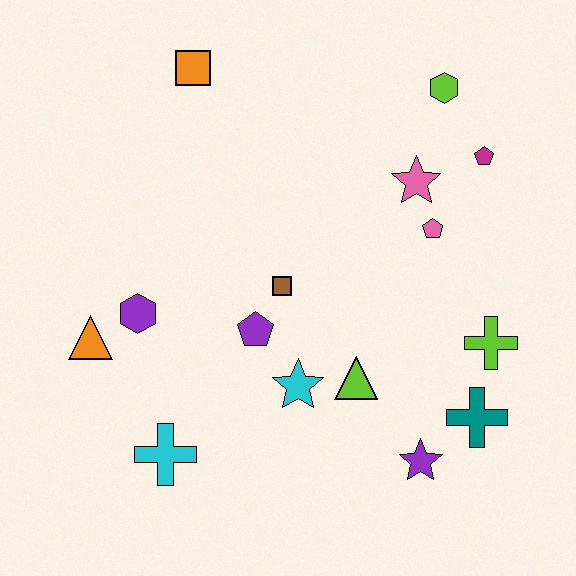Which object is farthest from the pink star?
The cyan cross is farthest from the pink star.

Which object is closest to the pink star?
The pink pentagon is closest to the pink star.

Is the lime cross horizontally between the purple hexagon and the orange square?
No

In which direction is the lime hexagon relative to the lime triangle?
The lime hexagon is above the lime triangle.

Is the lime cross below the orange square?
Yes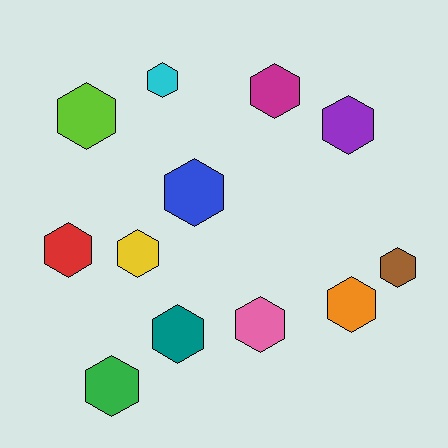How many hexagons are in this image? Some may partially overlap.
There are 12 hexagons.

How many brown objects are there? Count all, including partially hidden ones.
There is 1 brown object.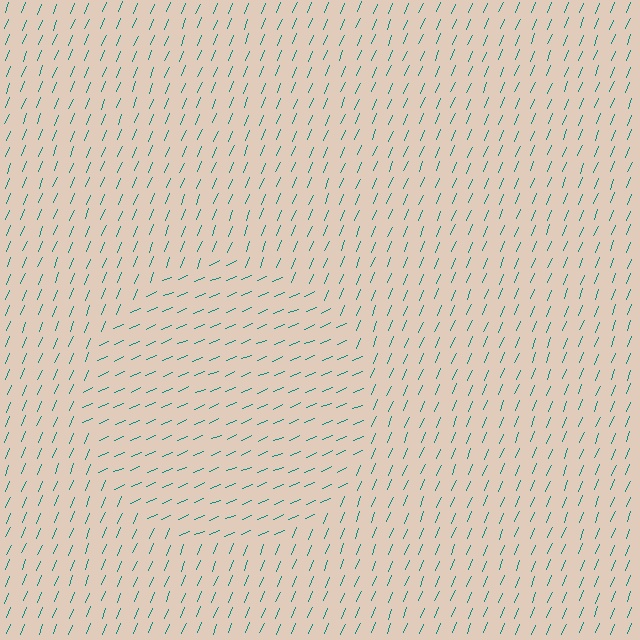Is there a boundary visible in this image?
Yes, there is a texture boundary formed by a change in line orientation.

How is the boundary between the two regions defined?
The boundary is defined purely by a change in line orientation (approximately 45 degrees difference). All lines are the same color and thickness.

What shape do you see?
I see a circle.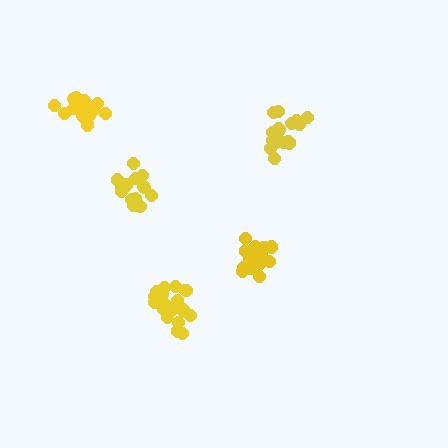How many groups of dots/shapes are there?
There are 5 groups.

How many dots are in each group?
Group 1: 21 dots, Group 2: 20 dots, Group 3: 17 dots, Group 4: 15 dots, Group 5: 19 dots (92 total).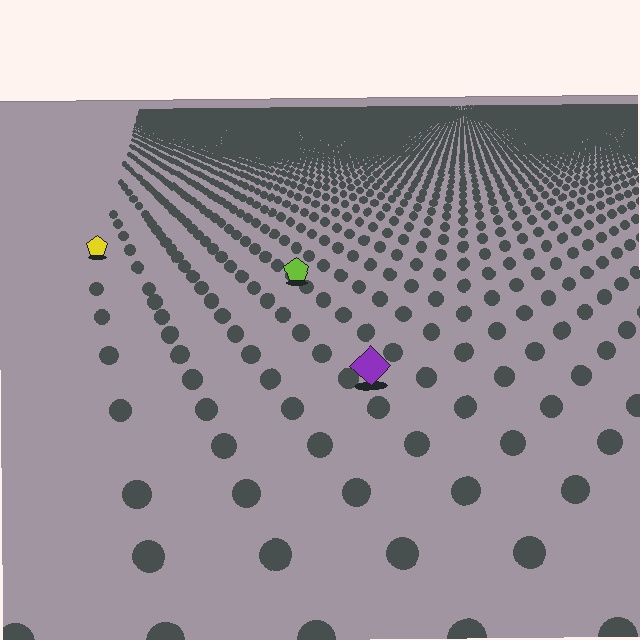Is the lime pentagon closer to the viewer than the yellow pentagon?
Yes. The lime pentagon is closer — you can tell from the texture gradient: the ground texture is coarser near it.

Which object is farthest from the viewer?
The yellow pentagon is farthest from the viewer. It appears smaller and the ground texture around it is denser.